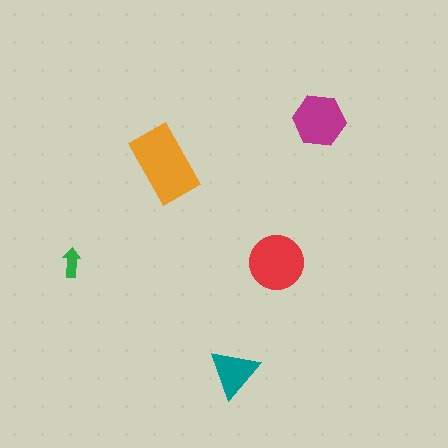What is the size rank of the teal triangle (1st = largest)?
4th.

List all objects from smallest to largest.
The green arrow, the teal triangle, the magenta hexagon, the red circle, the orange rectangle.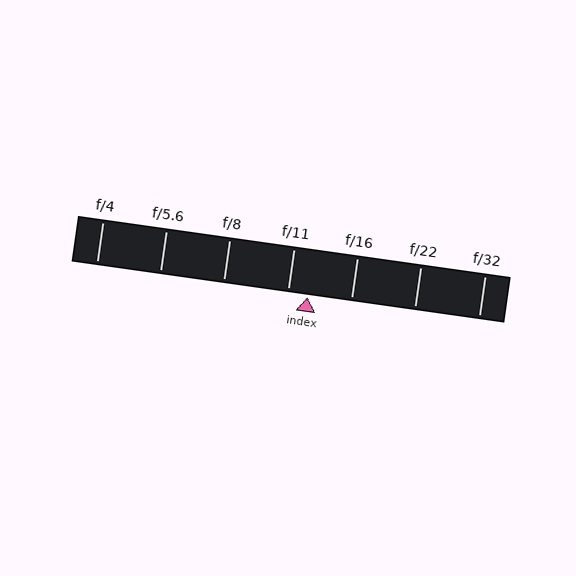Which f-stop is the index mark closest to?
The index mark is closest to f/11.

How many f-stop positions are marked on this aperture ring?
There are 7 f-stop positions marked.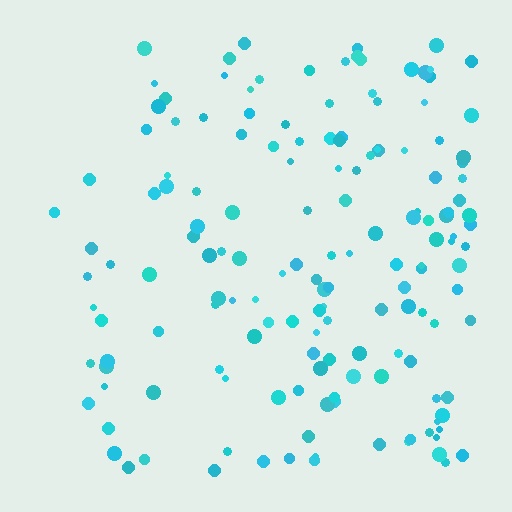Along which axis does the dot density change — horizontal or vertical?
Horizontal.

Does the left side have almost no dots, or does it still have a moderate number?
Still a moderate number, just noticeably fewer than the right.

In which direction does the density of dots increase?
From left to right, with the right side densest.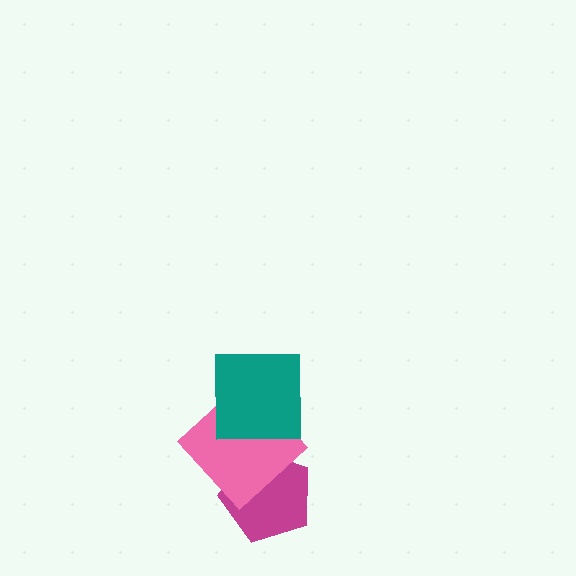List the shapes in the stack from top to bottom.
From top to bottom: the teal square, the pink diamond, the magenta pentagon.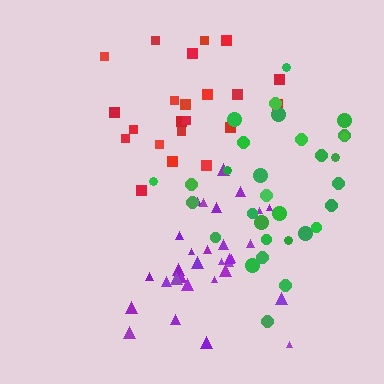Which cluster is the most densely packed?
Purple.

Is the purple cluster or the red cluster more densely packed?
Purple.